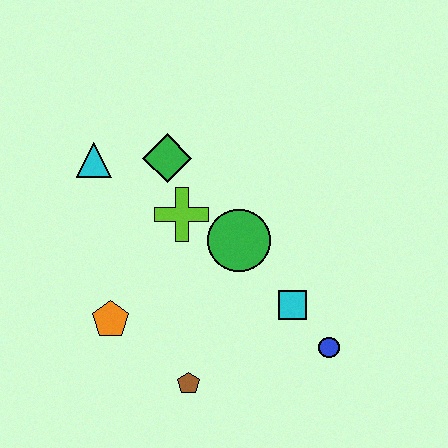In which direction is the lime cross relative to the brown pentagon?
The lime cross is above the brown pentagon.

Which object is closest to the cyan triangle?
The green diamond is closest to the cyan triangle.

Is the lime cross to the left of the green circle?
Yes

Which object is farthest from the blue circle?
The cyan triangle is farthest from the blue circle.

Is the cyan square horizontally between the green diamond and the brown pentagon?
No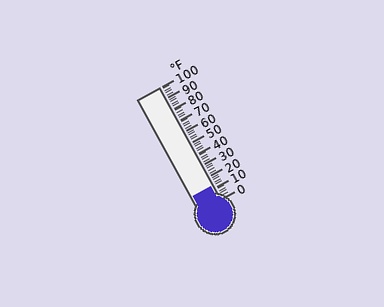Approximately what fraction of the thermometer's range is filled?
The thermometer is filled to approximately 10% of its range.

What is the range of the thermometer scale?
The thermometer scale ranges from 0°F to 100°F.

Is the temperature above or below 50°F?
The temperature is below 50°F.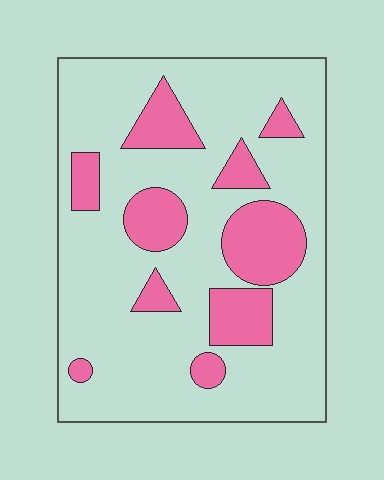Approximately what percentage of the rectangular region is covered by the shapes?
Approximately 25%.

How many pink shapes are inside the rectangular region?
10.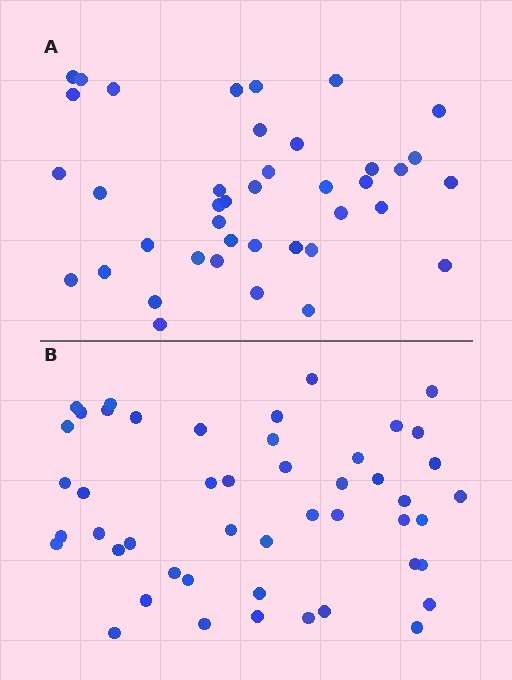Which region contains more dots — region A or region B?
Region B (the bottom region) has more dots.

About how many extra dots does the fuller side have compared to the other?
Region B has roughly 8 or so more dots than region A.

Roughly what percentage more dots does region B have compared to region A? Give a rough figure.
About 20% more.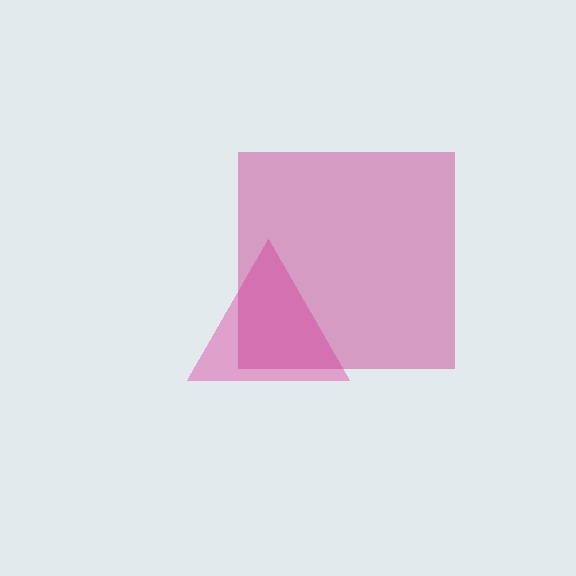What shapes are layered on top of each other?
The layered shapes are: a pink triangle, a magenta square.